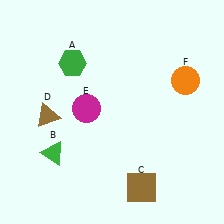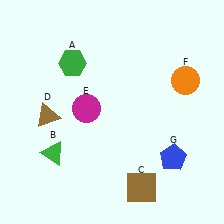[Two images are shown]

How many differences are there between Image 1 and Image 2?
There is 1 difference between the two images.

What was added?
A blue pentagon (G) was added in Image 2.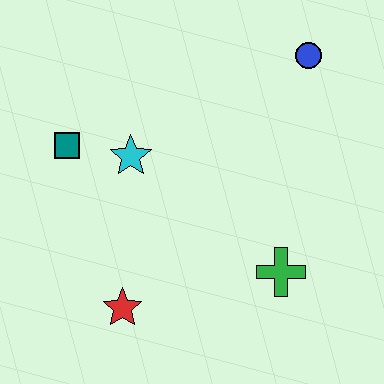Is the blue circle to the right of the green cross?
Yes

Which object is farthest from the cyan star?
The blue circle is farthest from the cyan star.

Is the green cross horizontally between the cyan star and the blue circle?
Yes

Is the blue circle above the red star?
Yes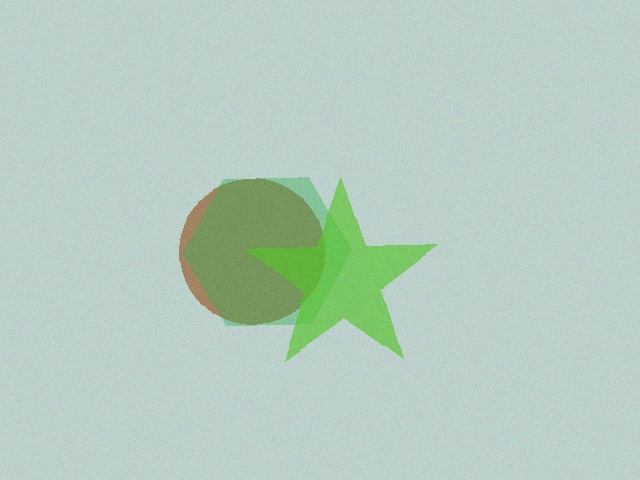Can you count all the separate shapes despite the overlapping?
Yes, there are 3 separate shapes.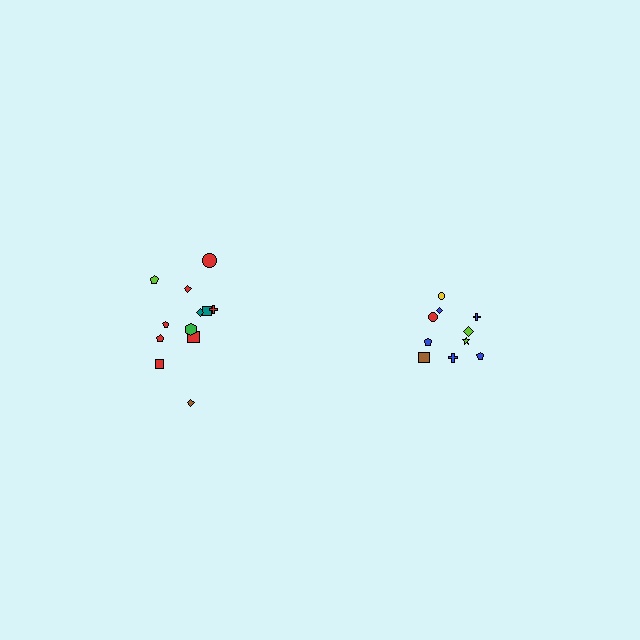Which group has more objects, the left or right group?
The left group.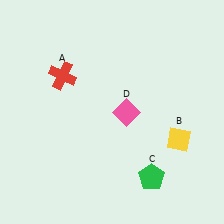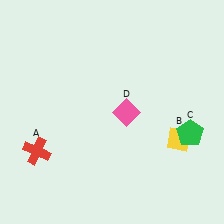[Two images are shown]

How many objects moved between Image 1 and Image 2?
2 objects moved between the two images.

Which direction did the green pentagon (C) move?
The green pentagon (C) moved up.